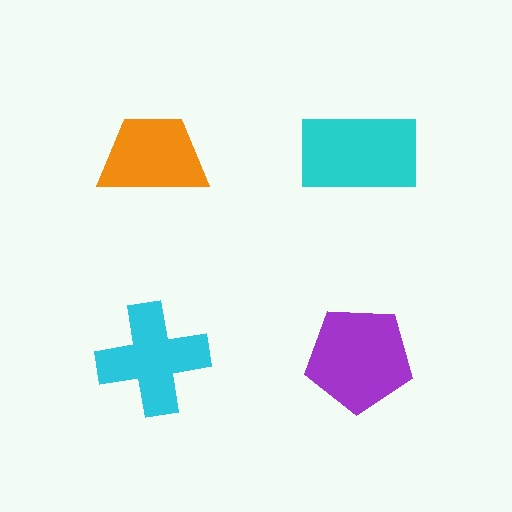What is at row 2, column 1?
A cyan cross.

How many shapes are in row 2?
2 shapes.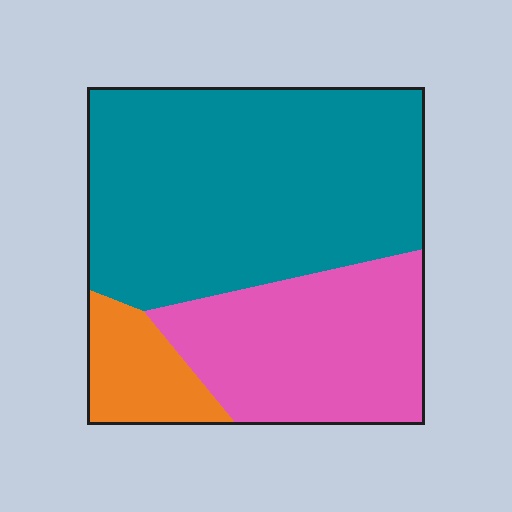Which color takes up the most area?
Teal, at roughly 60%.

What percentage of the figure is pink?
Pink takes up about one third (1/3) of the figure.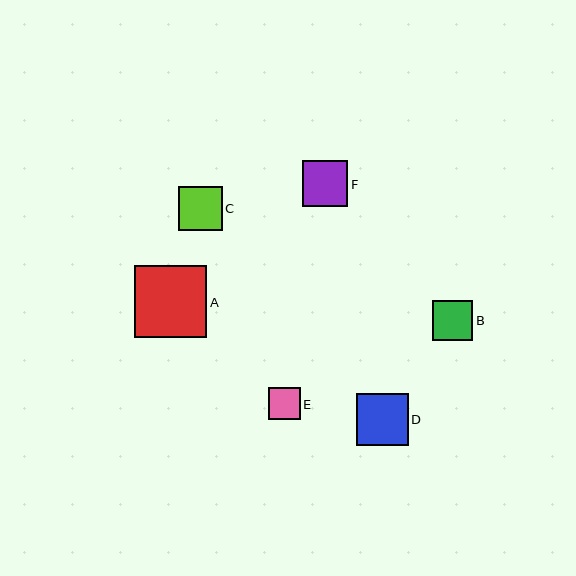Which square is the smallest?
Square E is the smallest with a size of approximately 32 pixels.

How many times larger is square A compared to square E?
Square A is approximately 2.2 times the size of square E.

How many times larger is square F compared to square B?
Square F is approximately 1.1 times the size of square B.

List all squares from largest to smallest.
From largest to smallest: A, D, F, C, B, E.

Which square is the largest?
Square A is the largest with a size of approximately 72 pixels.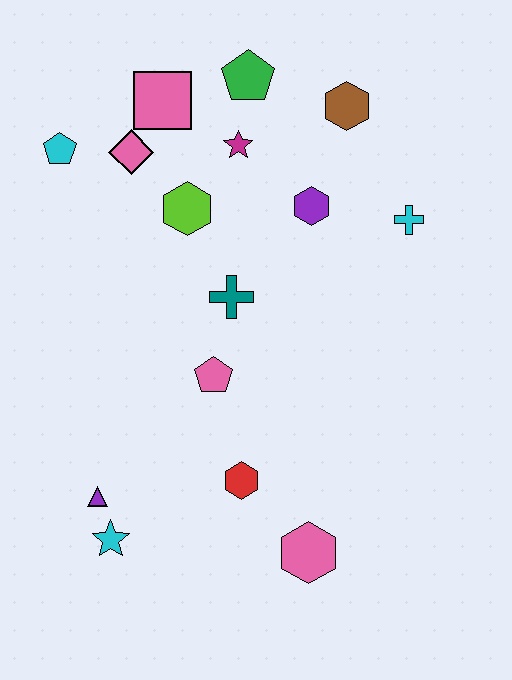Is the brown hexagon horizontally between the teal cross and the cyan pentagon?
No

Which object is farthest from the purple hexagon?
The cyan star is farthest from the purple hexagon.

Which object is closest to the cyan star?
The purple triangle is closest to the cyan star.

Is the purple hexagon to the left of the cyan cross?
Yes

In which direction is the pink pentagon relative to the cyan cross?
The pink pentagon is to the left of the cyan cross.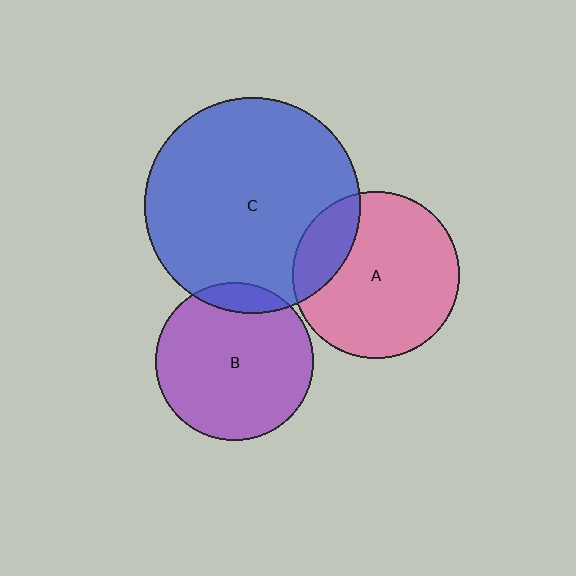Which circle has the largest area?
Circle C (blue).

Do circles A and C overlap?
Yes.